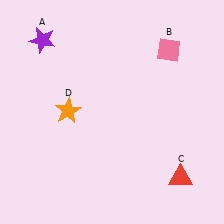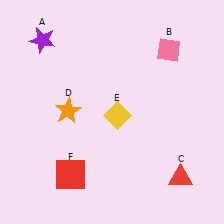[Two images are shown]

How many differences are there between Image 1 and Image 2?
There are 2 differences between the two images.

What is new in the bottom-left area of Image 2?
A red square (F) was added in the bottom-left area of Image 2.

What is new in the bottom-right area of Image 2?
A yellow diamond (E) was added in the bottom-right area of Image 2.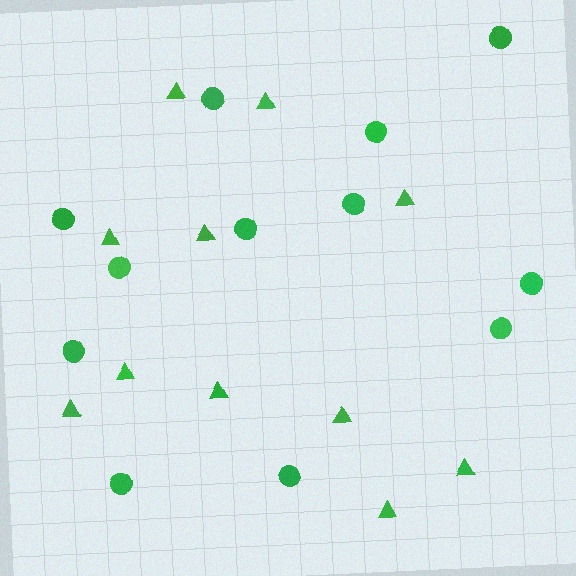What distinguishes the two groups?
There are 2 groups: one group of triangles (11) and one group of circles (12).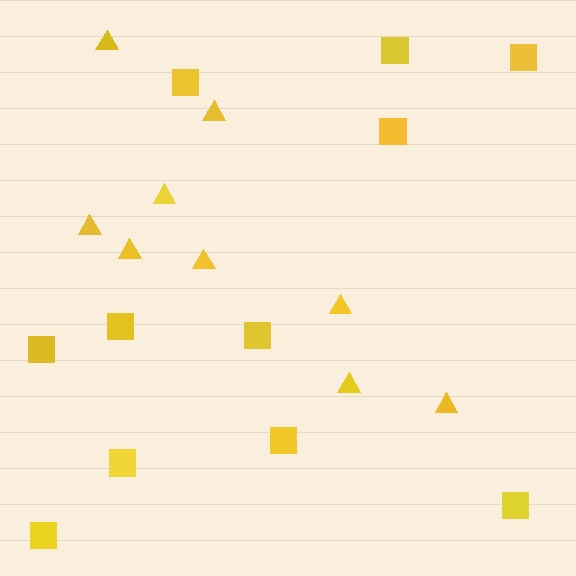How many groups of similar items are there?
There are 2 groups: one group of squares (11) and one group of triangles (9).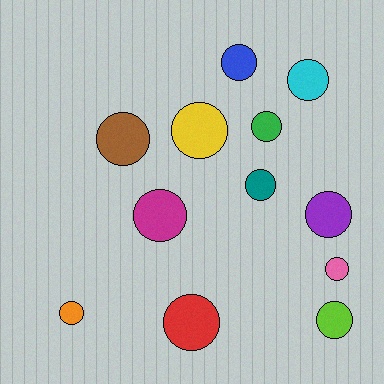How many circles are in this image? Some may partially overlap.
There are 12 circles.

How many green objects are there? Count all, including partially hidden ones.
There is 1 green object.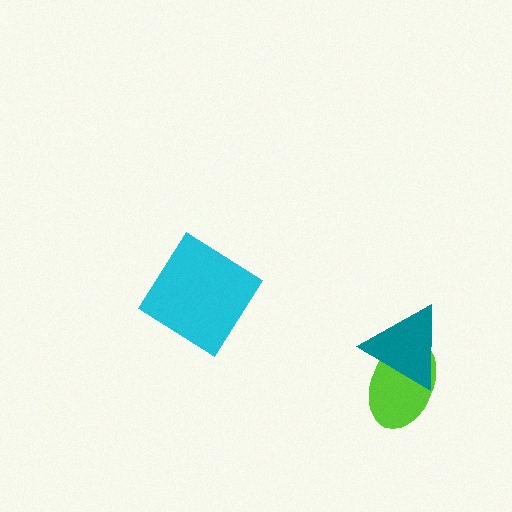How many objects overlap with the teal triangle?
1 object overlaps with the teal triangle.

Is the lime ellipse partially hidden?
Yes, it is partially covered by another shape.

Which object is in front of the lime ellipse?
The teal triangle is in front of the lime ellipse.